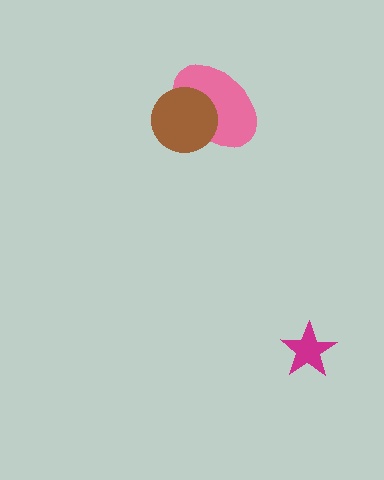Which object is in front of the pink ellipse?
The brown circle is in front of the pink ellipse.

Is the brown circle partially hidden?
No, no other shape covers it.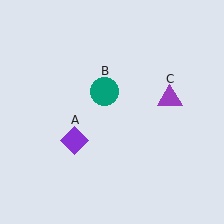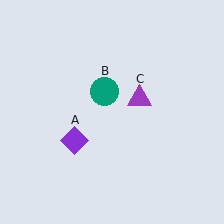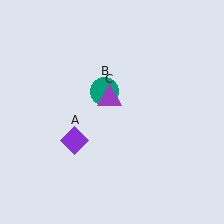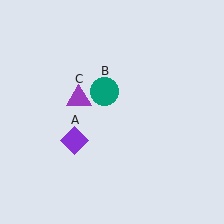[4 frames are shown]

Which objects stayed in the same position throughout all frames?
Purple diamond (object A) and teal circle (object B) remained stationary.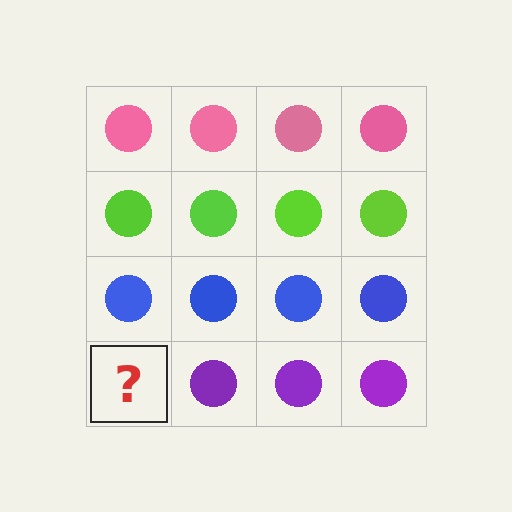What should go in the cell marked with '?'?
The missing cell should contain a purple circle.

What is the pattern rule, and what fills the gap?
The rule is that each row has a consistent color. The gap should be filled with a purple circle.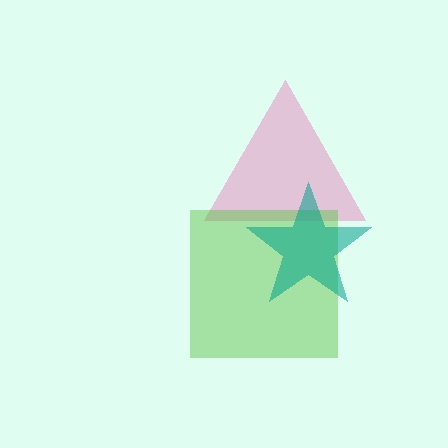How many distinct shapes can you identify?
There are 3 distinct shapes: a pink triangle, a lime square, a teal star.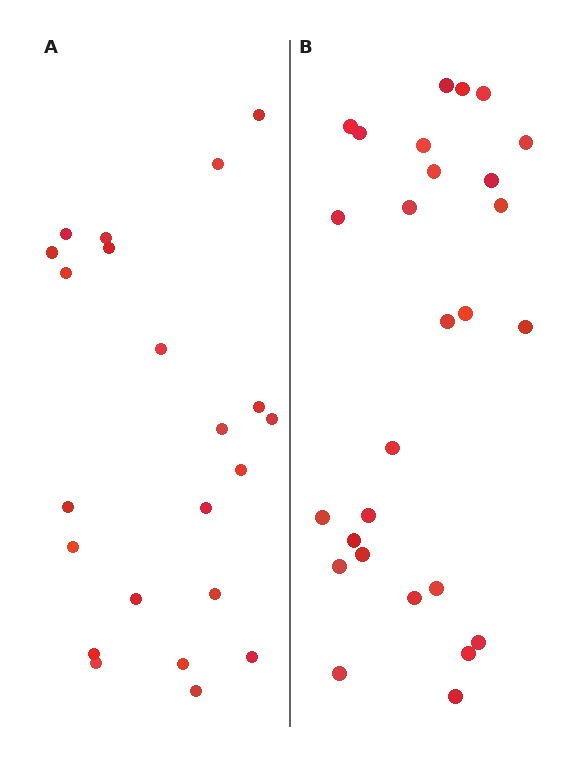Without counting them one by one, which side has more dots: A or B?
Region B (the right region) has more dots.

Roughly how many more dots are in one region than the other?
Region B has about 5 more dots than region A.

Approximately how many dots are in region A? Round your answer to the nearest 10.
About 20 dots. (The exact count is 22, which rounds to 20.)